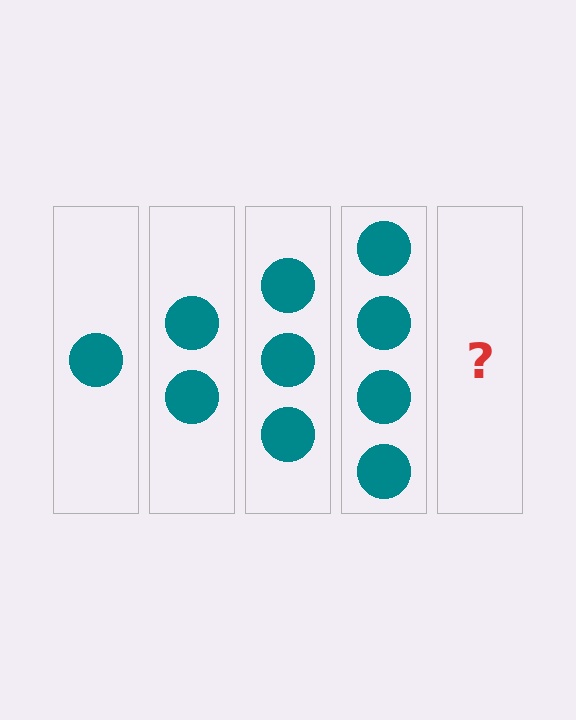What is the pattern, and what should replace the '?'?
The pattern is that each step adds one more circle. The '?' should be 5 circles.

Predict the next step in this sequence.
The next step is 5 circles.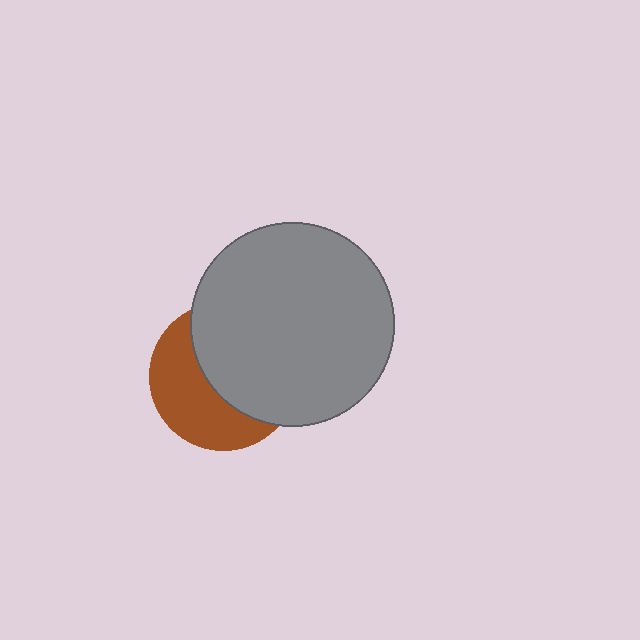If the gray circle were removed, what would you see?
You would see the complete brown circle.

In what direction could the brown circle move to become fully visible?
The brown circle could move left. That would shift it out from behind the gray circle entirely.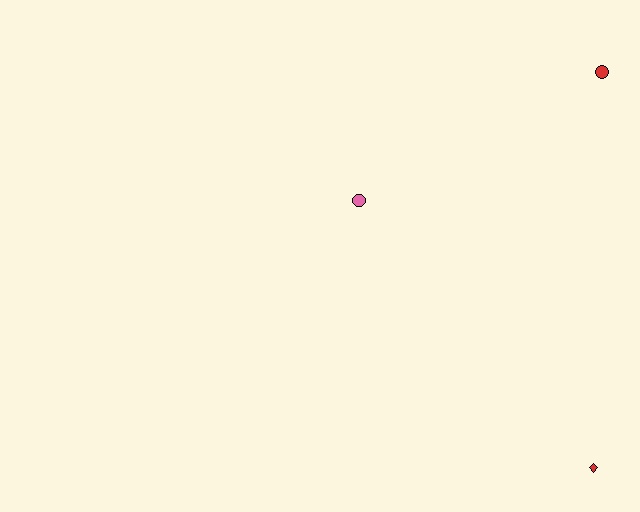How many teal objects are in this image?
There are no teal objects.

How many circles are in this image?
There are 2 circles.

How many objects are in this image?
There are 3 objects.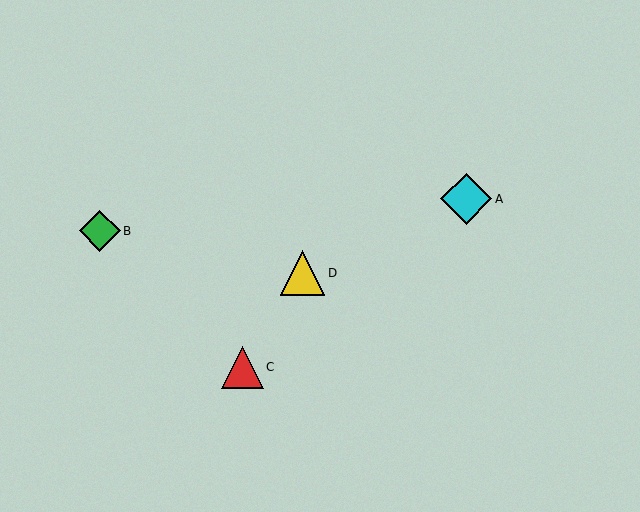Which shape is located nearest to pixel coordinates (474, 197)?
The cyan diamond (labeled A) at (466, 199) is nearest to that location.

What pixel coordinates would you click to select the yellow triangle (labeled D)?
Click at (303, 273) to select the yellow triangle D.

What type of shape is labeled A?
Shape A is a cyan diamond.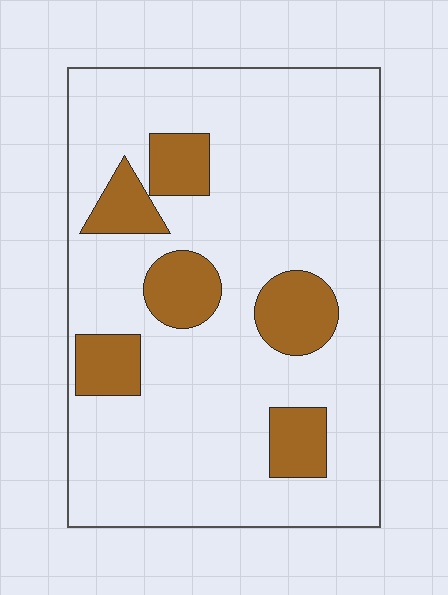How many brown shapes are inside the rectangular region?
6.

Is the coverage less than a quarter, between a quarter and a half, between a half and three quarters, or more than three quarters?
Less than a quarter.